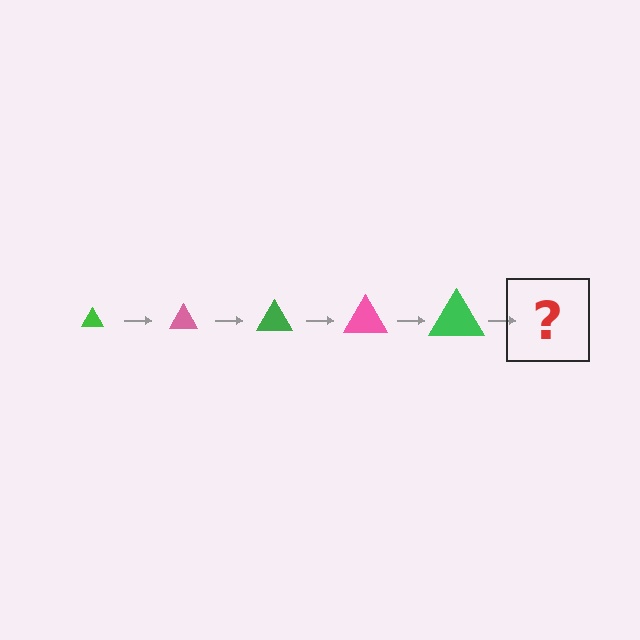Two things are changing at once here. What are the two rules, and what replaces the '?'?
The two rules are that the triangle grows larger each step and the color cycles through green and pink. The '?' should be a pink triangle, larger than the previous one.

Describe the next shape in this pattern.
It should be a pink triangle, larger than the previous one.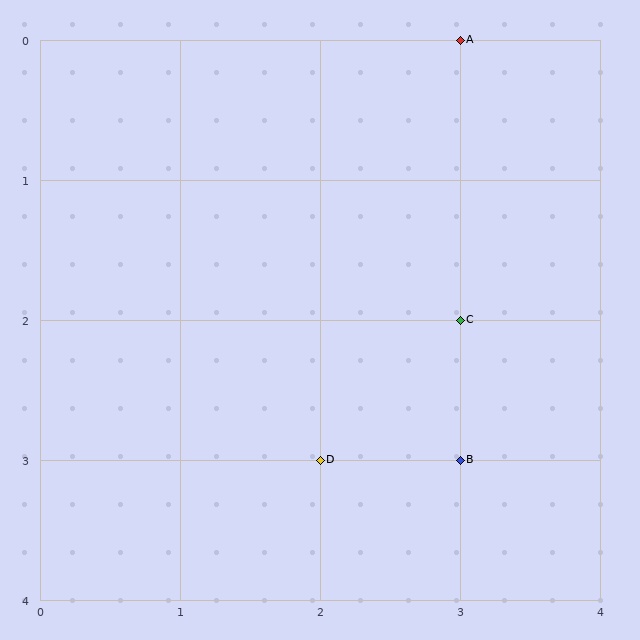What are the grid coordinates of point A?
Point A is at grid coordinates (3, 0).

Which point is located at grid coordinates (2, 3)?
Point D is at (2, 3).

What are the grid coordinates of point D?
Point D is at grid coordinates (2, 3).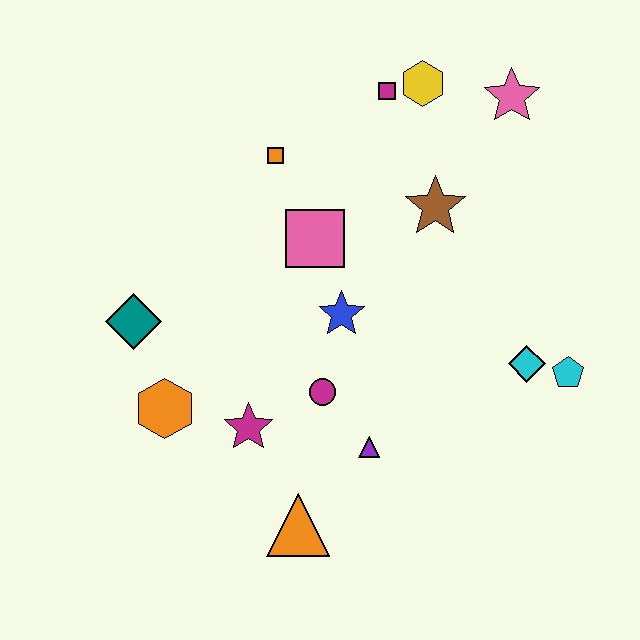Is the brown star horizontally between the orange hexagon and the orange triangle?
No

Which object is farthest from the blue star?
The pink star is farthest from the blue star.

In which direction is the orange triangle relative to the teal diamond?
The orange triangle is below the teal diamond.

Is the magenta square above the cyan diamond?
Yes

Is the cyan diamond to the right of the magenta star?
Yes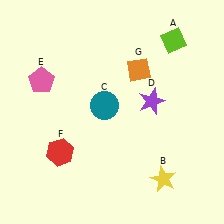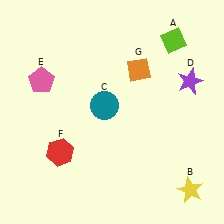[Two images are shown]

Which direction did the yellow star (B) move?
The yellow star (B) moved right.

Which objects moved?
The objects that moved are: the yellow star (B), the purple star (D).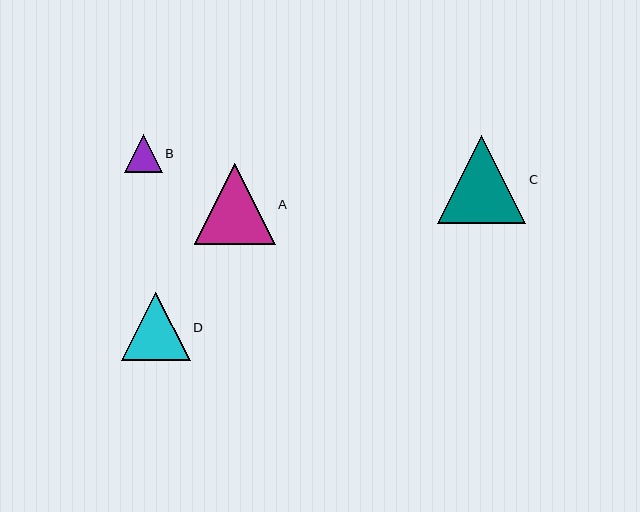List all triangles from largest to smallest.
From largest to smallest: C, A, D, B.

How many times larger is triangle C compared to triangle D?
Triangle C is approximately 1.3 times the size of triangle D.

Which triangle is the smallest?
Triangle B is the smallest with a size of approximately 38 pixels.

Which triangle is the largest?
Triangle C is the largest with a size of approximately 88 pixels.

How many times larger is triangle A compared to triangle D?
Triangle A is approximately 1.2 times the size of triangle D.